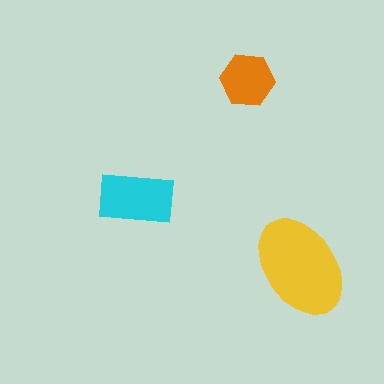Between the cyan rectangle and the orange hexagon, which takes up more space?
The cyan rectangle.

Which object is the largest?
The yellow ellipse.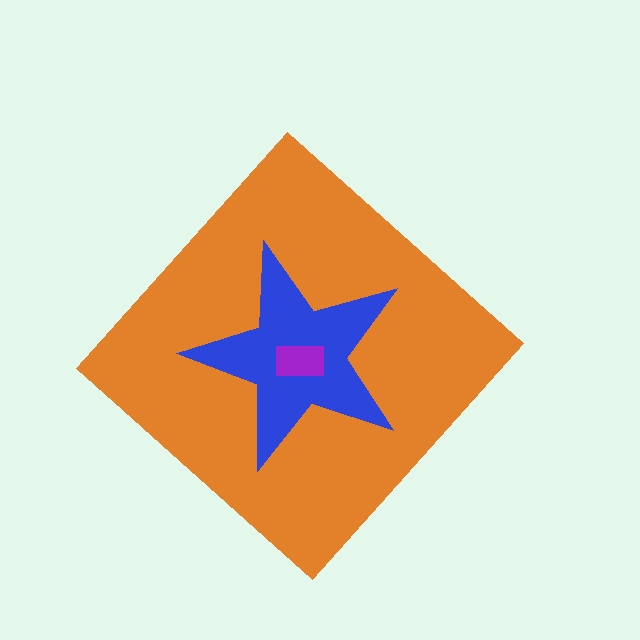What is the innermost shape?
The purple rectangle.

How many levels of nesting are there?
3.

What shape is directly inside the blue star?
The purple rectangle.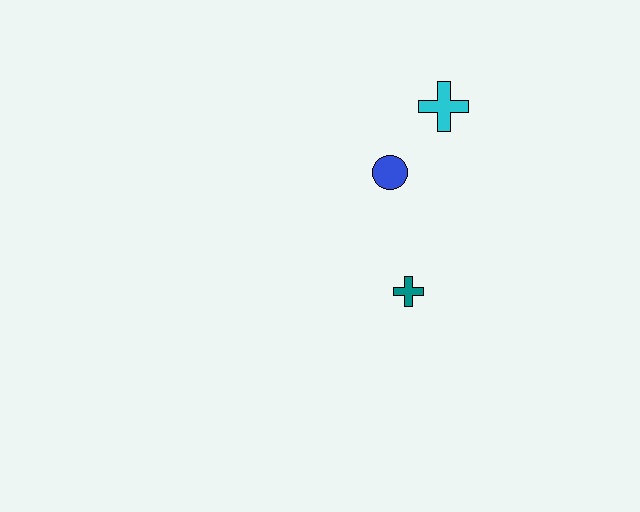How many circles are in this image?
There is 1 circle.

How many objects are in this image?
There are 3 objects.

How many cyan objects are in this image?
There is 1 cyan object.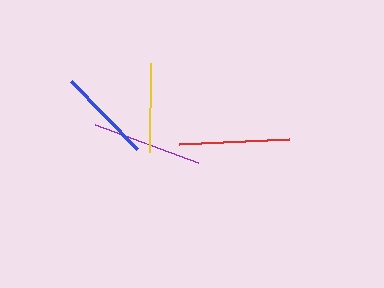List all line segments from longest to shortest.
From longest to shortest: purple, red, blue, yellow.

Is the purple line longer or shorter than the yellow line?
The purple line is longer than the yellow line.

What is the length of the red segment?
The red segment is approximately 110 pixels long.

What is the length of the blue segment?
The blue segment is approximately 95 pixels long.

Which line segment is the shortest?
The yellow line is the shortest at approximately 89 pixels.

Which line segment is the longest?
The purple line is the longest at approximately 110 pixels.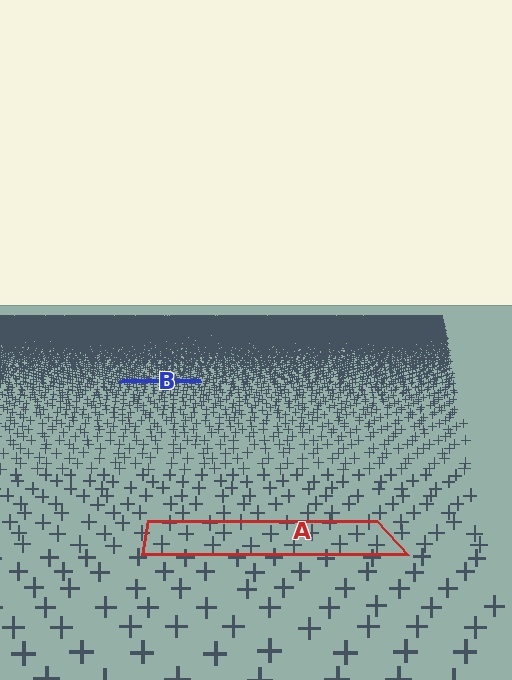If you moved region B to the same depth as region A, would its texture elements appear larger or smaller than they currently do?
They would appear larger. At a closer depth, the same texture elements are projected at a bigger on-screen size.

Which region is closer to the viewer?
Region A is closer. The texture elements there are larger and more spread out.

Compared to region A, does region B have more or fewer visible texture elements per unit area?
Region B has more texture elements per unit area — they are packed more densely because it is farther away.